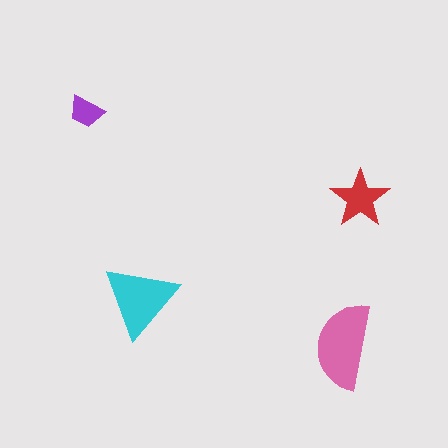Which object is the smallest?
The purple trapezoid.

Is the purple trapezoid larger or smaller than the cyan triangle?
Smaller.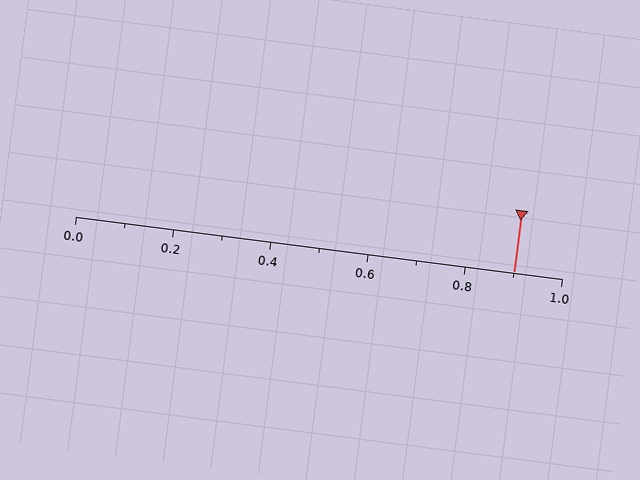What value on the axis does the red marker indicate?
The marker indicates approximately 0.9.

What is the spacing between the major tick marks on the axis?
The major ticks are spaced 0.2 apart.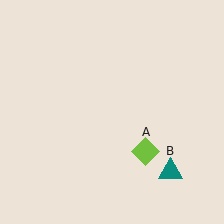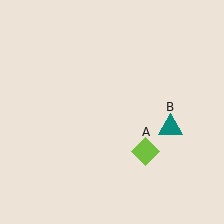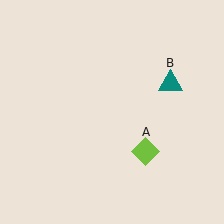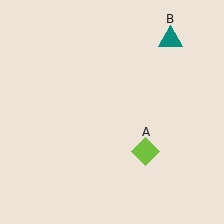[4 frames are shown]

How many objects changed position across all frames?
1 object changed position: teal triangle (object B).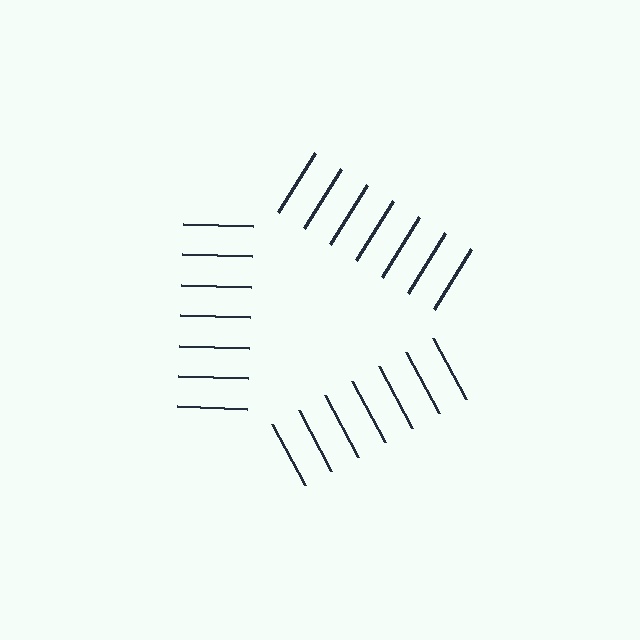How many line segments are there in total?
21 — 7 along each of the 3 edges.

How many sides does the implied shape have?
3 sides — the line-ends trace a triangle.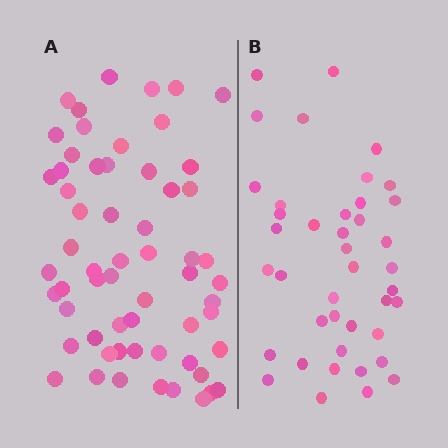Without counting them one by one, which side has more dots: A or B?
Region A (the left region) has more dots.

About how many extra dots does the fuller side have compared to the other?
Region A has approximately 20 more dots than region B.